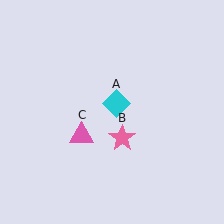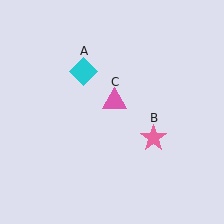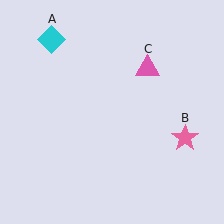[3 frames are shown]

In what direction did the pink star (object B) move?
The pink star (object B) moved right.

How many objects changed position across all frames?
3 objects changed position: cyan diamond (object A), pink star (object B), pink triangle (object C).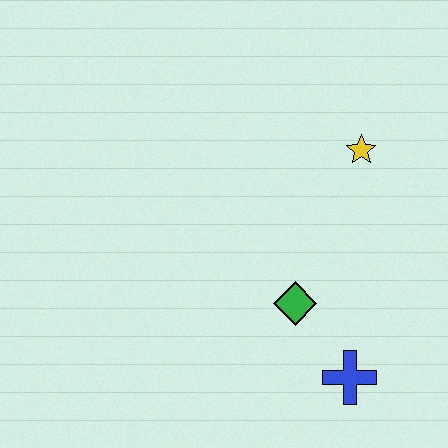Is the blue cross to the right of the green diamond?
Yes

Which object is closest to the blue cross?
The green diamond is closest to the blue cross.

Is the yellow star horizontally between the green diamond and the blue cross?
No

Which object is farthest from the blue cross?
The yellow star is farthest from the blue cross.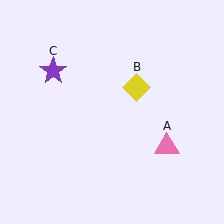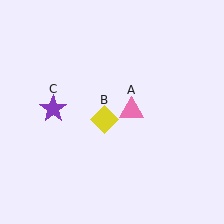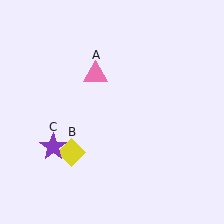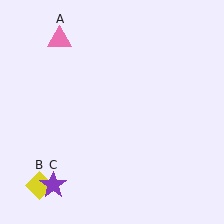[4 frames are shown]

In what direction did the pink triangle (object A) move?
The pink triangle (object A) moved up and to the left.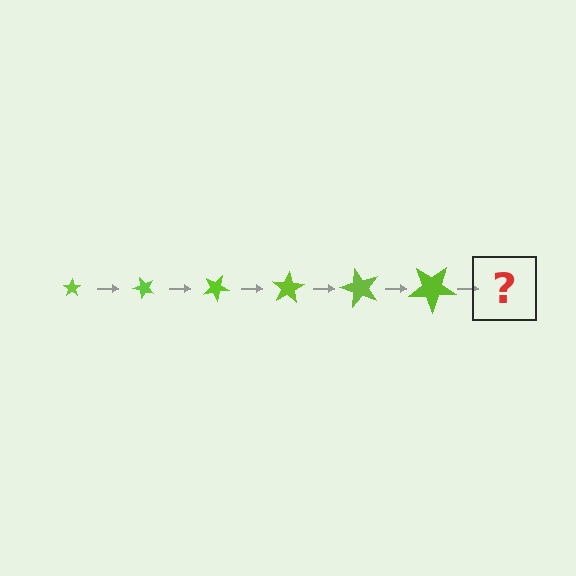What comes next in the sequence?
The next element should be a star, larger than the previous one and rotated 300 degrees from the start.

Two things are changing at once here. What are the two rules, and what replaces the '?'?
The two rules are that the star grows larger each step and it rotates 50 degrees each step. The '?' should be a star, larger than the previous one and rotated 300 degrees from the start.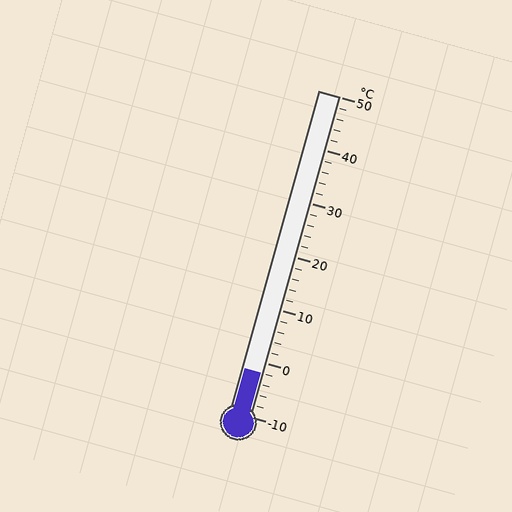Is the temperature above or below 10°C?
The temperature is below 10°C.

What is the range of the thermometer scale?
The thermometer scale ranges from -10°C to 50°C.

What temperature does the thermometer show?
The thermometer shows approximately -2°C.